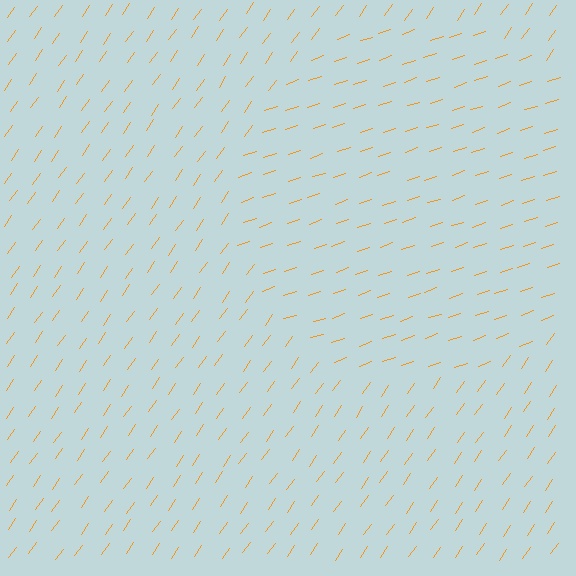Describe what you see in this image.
The image is filled with small orange line segments. A circle region in the image has lines oriented differently from the surrounding lines, creating a visible texture boundary.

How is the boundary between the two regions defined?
The boundary is defined purely by a change in line orientation (approximately 36 degrees difference). All lines are the same color and thickness.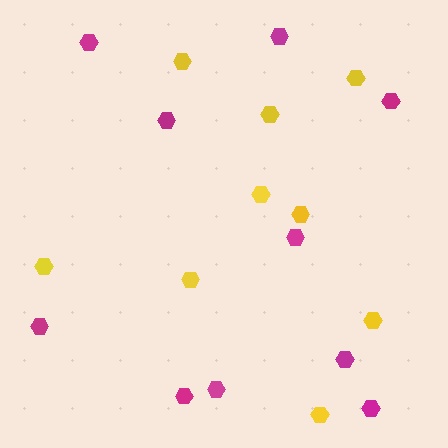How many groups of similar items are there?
There are 2 groups: one group of yellow hexagons (9) and one group of magenta hexagons (10).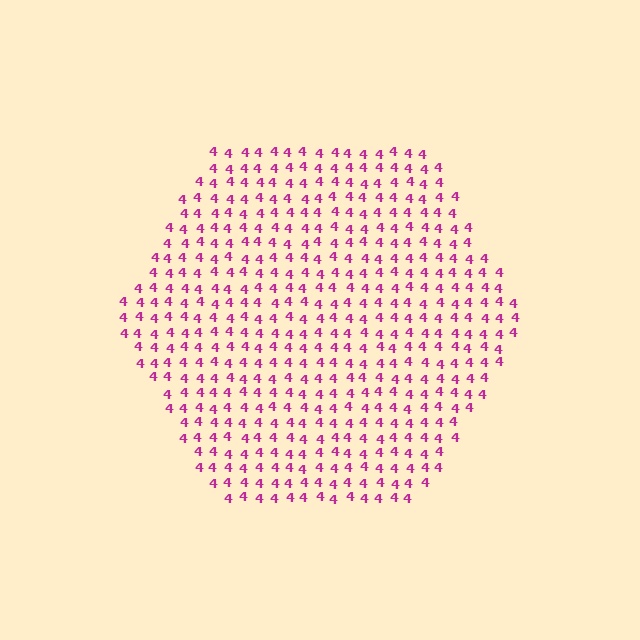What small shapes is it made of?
It is made of small digit 4's.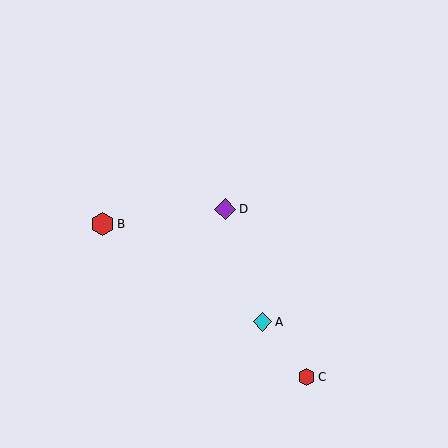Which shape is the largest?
The red hexagon (labeled B) is the largest.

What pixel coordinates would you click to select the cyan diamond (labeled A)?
Click at (263, 322) to select the cyan diamond A.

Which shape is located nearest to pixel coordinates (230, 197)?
The purple diamond (labeled D) at (225, 209) is nearest to that location.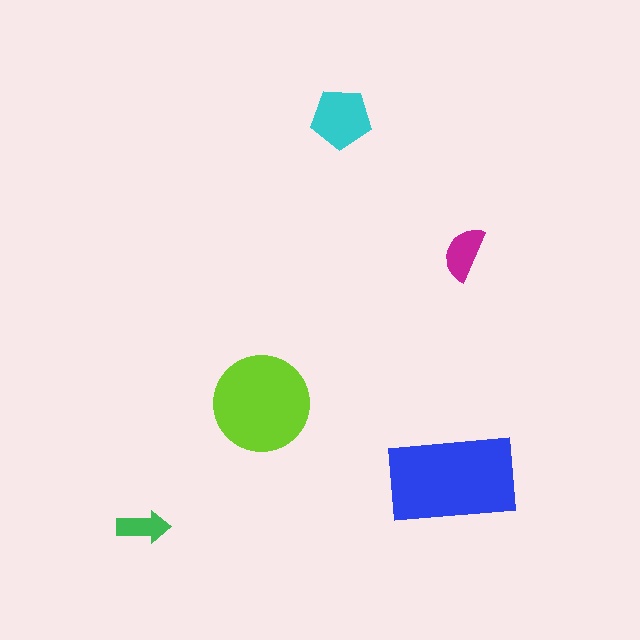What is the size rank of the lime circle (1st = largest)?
2nd.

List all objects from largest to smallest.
The blue rectangle, the lime circle, the cyan pentagon, the magenta semicircle, the green arrow.